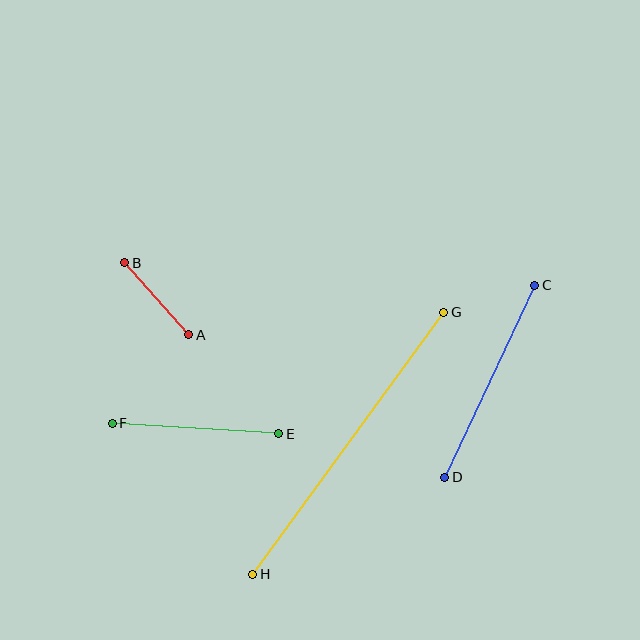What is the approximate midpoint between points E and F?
The midpoint is at approximately (195, 428) pixels.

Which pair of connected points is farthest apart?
Points G and H are farthest apart.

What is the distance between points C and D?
The distance is approximately 212 pixels.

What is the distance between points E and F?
The distance is approximately 167 pixels.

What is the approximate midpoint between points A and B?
The midpoint is at approximately (157, 299) pixels.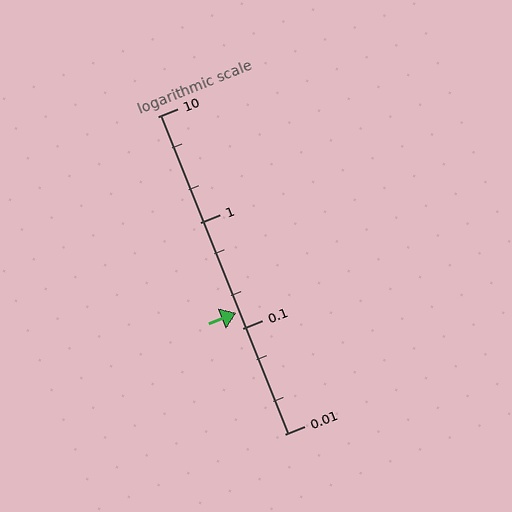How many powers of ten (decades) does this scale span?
The scale spans 3 decades, from 0.01 to 10.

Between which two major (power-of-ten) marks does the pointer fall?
The pointer is between 0.1 and 1.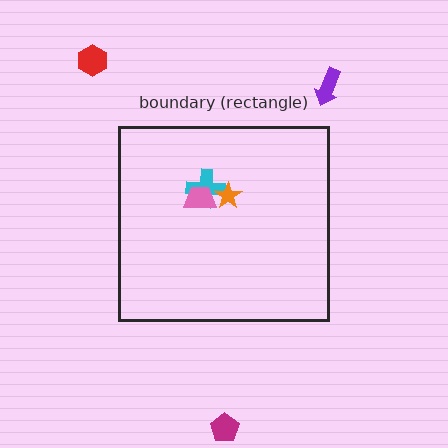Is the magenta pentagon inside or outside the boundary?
Outside.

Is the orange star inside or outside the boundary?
Inside.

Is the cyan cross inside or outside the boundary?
Inside.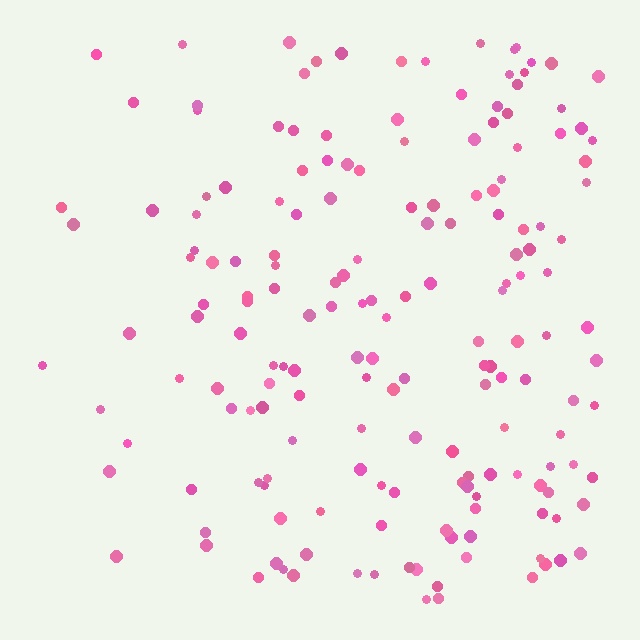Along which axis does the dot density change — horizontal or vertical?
Horizontal.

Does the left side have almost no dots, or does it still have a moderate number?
Still a moderate number, just noticeably fewer than the right.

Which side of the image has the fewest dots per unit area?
The left.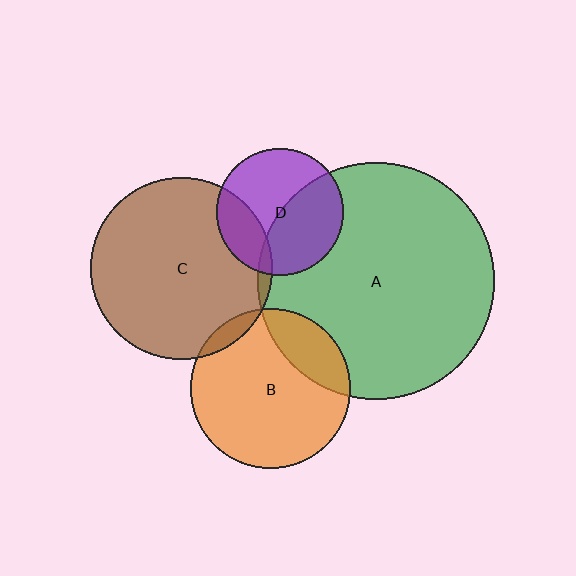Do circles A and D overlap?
Yes.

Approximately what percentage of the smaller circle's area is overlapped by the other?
Approximately 45%.